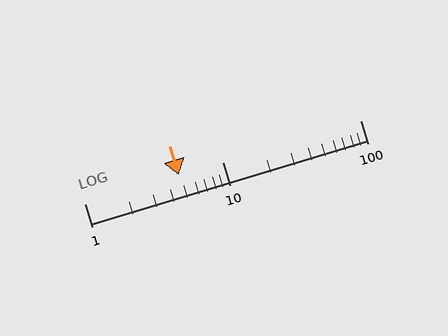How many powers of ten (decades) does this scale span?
The scale spans 2 decades, from 1 to 100.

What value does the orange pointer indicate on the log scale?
The pointer indicates approximately 4.8.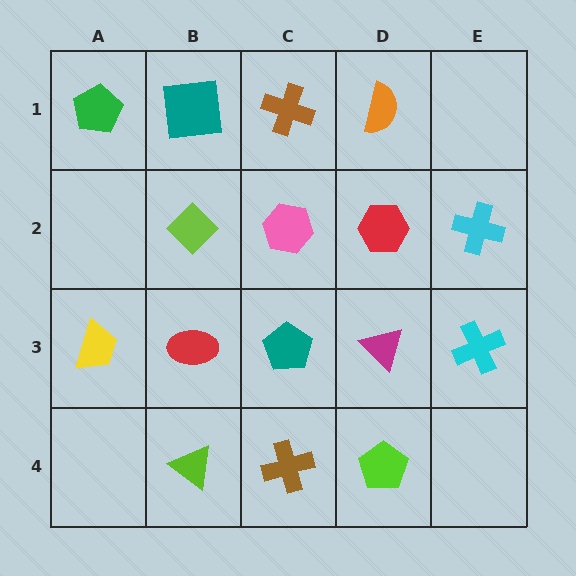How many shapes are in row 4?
3 shapes.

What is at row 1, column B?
A teal square.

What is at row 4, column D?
A lime pentagon.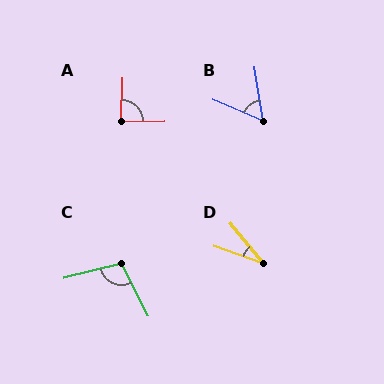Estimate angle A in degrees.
Approximately 88 degrees.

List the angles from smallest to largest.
D (31°), B (58°), A (88°), C (103°).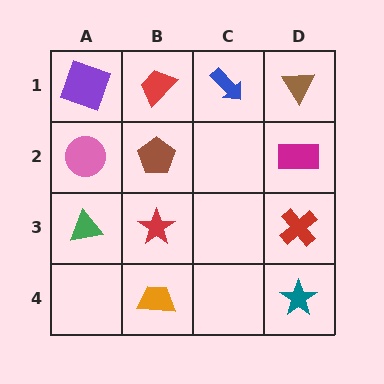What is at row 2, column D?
A magenta rectangle.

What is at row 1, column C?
A blue arrow.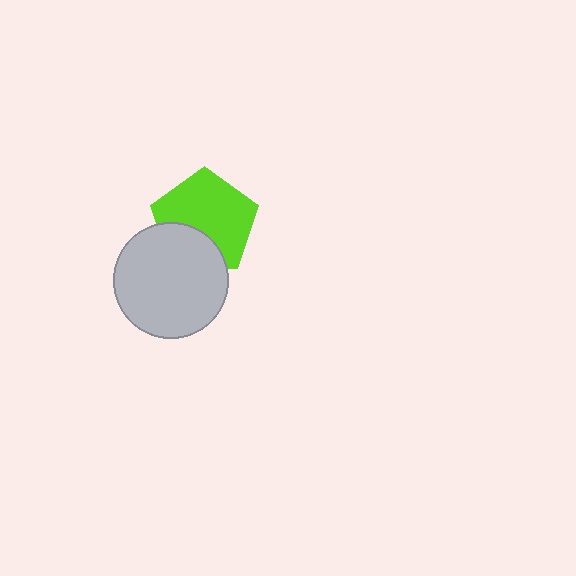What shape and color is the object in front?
The object in front is a light gray circle.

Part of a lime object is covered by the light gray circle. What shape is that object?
It is a pentagon.